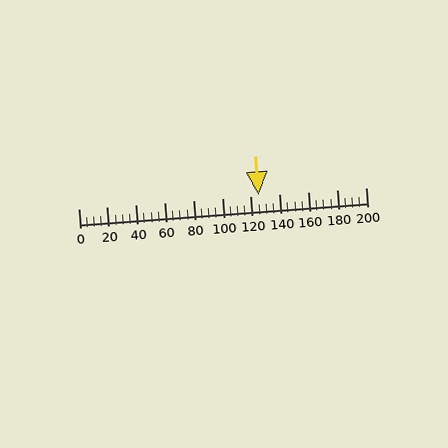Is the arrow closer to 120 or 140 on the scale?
The arrow is closer to 120.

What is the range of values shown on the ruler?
The ruler shows values from 0 to 200.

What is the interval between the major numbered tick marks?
The major tick marks are spaced 20 units apart.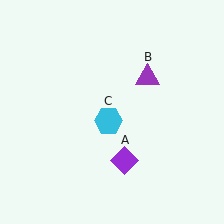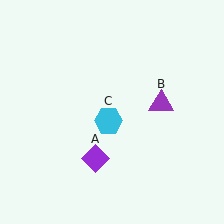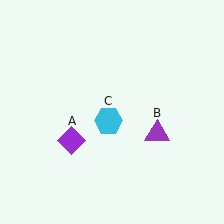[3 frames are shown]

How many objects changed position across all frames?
2 objects changed position: purple diamond (object A), purple triangle (object B).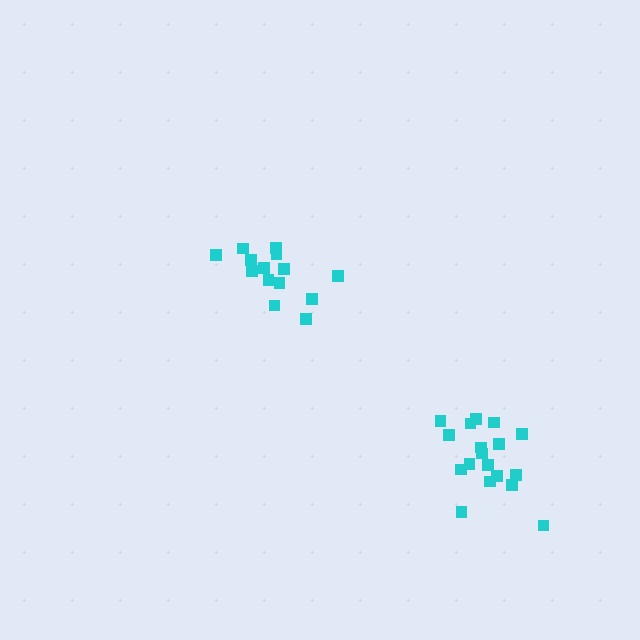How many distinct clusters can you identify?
There are 2 distinct clusters.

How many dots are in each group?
Group 1: 14 dots, Group 2: 18 dots (32 total).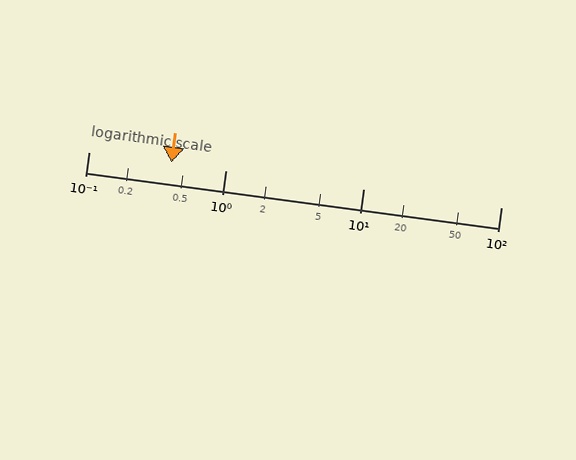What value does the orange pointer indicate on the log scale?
The pointer indicates approximately 0.4.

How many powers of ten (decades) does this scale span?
The scale spans 3 decades, from 0.1 to 100.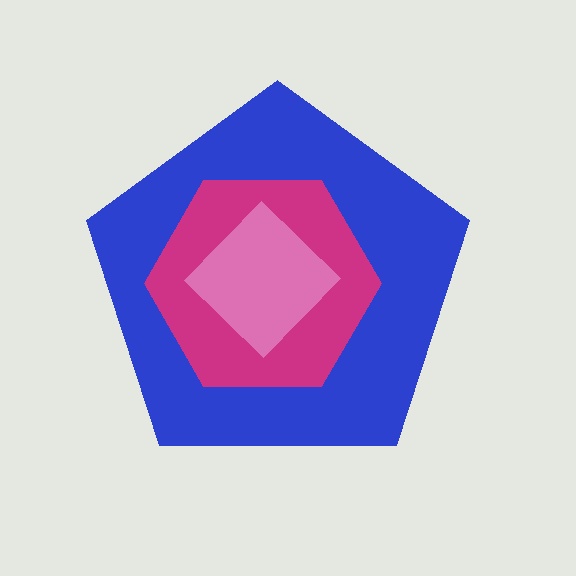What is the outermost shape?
The blue pentagon.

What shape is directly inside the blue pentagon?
The magenta hexagon.